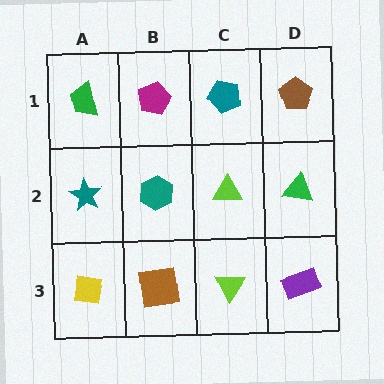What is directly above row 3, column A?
A teal star.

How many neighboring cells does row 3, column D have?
2.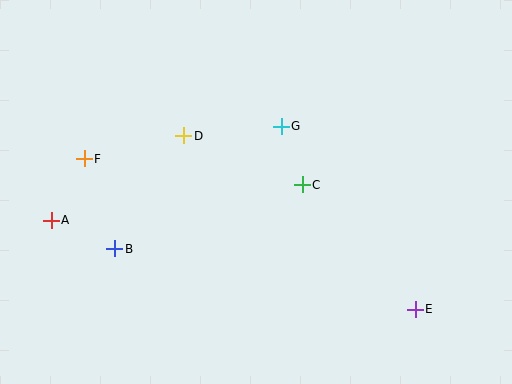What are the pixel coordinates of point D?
Point D is at (184, 136).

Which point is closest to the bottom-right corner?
Point E is closest to the bottom-right corner.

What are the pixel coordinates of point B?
Point B is at (115, 249).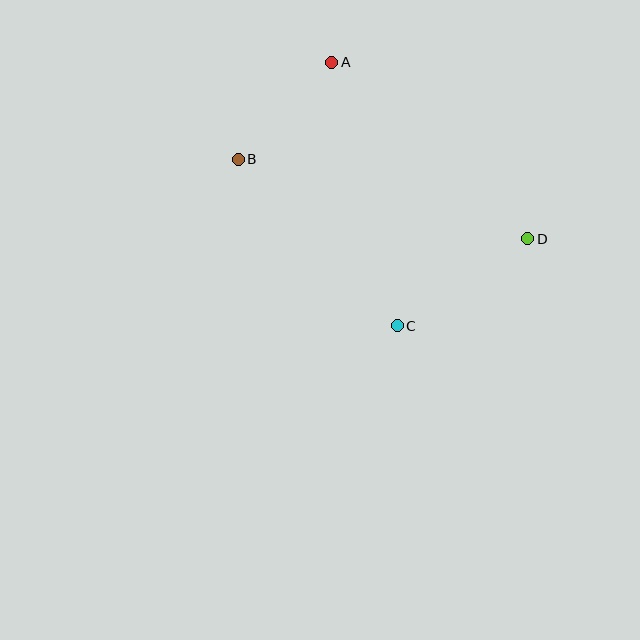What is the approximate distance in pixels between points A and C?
The distance between A and C is approximately 272 pixels.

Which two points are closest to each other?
Points A and B are closest to each other.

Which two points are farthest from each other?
Points B and D are farthest from each other.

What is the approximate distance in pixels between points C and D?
The distance between C and D is approximately 157 pixels.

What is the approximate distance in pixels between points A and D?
The distance between A and D is approximately 264 pixels.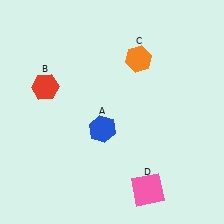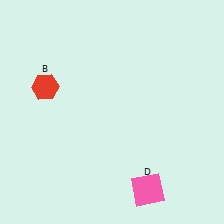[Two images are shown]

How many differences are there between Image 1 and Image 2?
There are 2 differences between the two images.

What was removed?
The orange hexagon (C), the blue hexagon (A) were removed in Image 2.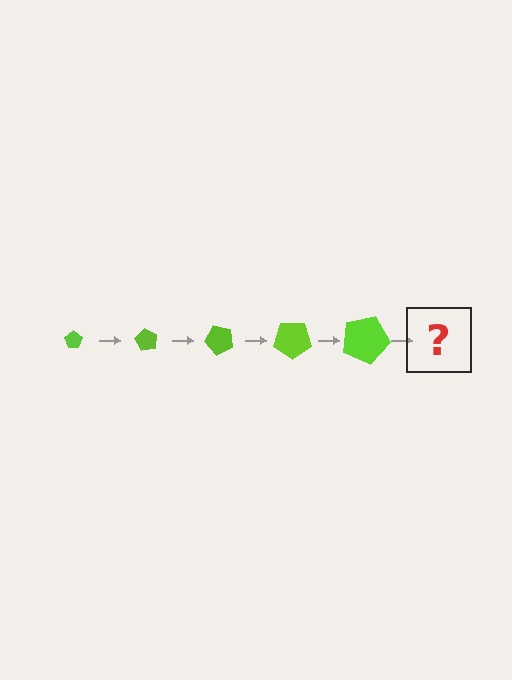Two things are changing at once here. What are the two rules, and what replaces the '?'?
The two rules are that the pentagon grows larger each step and it rotates 60 degrees each step. The '?' should be a pentagon, larger than the previous one and rotated 300 degrees from the start.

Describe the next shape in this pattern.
It should be a pentagon, larger than the previous one and rotated 300 degrees from the start.